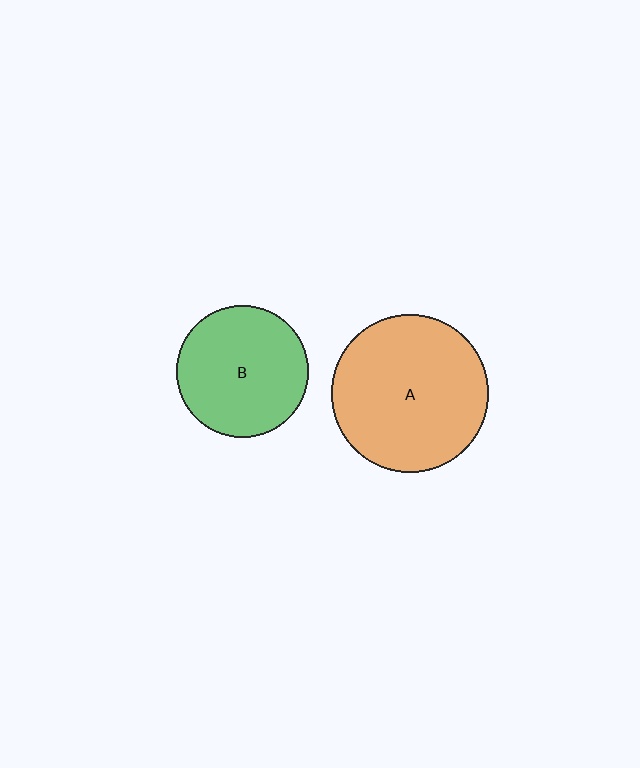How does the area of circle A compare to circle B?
Approximately 1.4 times.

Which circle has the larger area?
Circle A (orange).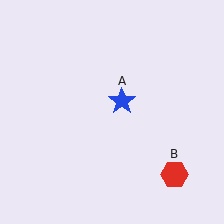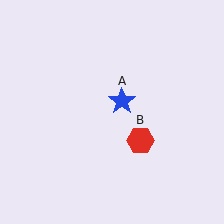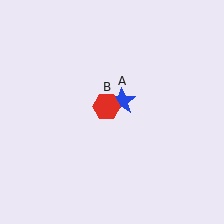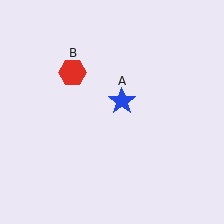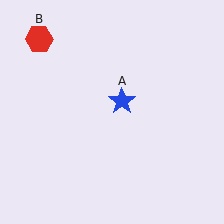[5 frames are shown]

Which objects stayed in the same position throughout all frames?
Blue star (object A) remained stationary.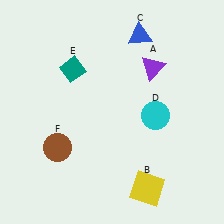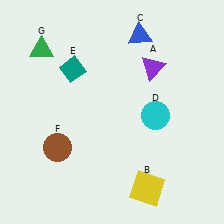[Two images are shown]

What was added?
A green triangle (G) was added in Image 2.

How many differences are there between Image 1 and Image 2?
There is 1 difference between the two images.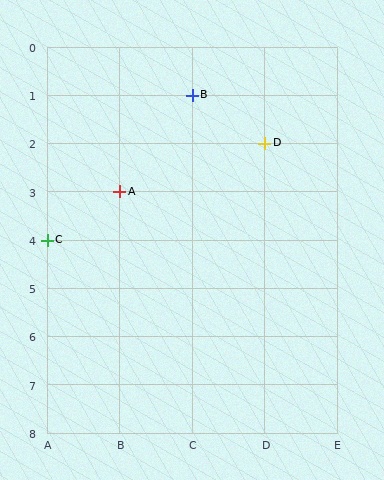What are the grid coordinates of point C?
Point C is at grid coordinates (A, 4).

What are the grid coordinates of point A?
Point A is at grid coordinates (B, 3).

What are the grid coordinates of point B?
Point B is at grid coordinates (C, 1).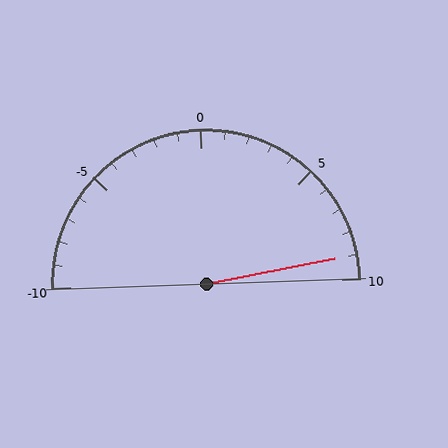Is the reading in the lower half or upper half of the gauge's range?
The reading is in the upper half of the range (-10 to 10).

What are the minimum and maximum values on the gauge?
The gauge ranges from -10 to 10.